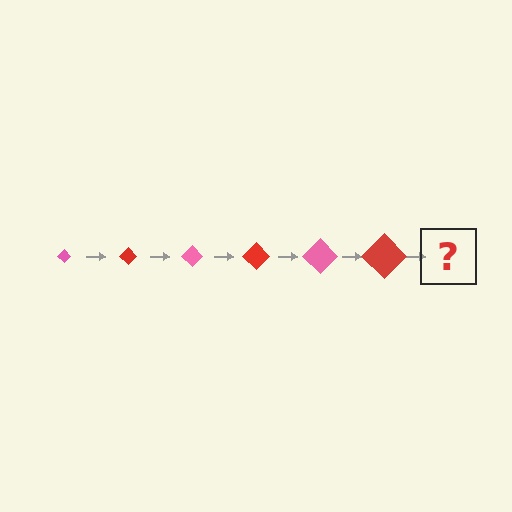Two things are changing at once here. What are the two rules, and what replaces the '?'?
The two rules are that the diamond grows larger each step and the color cycles through pink and red. The '?' should be a pink diamond, larger than the previous one.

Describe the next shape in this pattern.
It should be a pink diamond, larger than the previous one.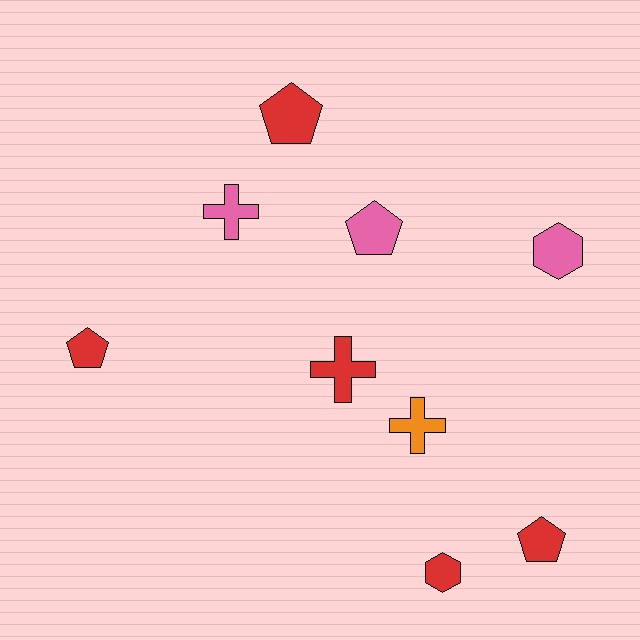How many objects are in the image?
There are 9 objects.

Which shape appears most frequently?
Pentagon, with 4 objects.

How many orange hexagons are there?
There are no orange hexagons.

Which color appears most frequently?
Red, with 5 objects.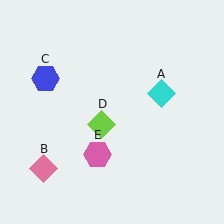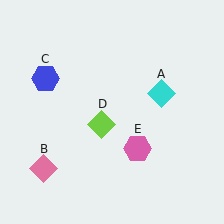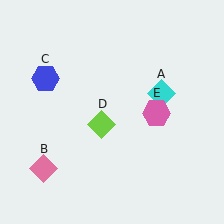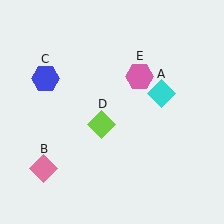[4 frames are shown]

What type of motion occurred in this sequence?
The pink hexagon (object E) rotated counterclockwise around the center of the scene.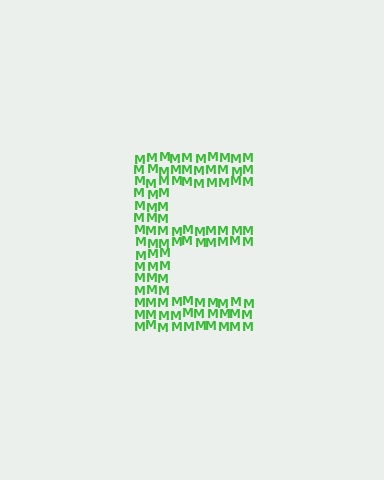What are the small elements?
The small elements are letter M's.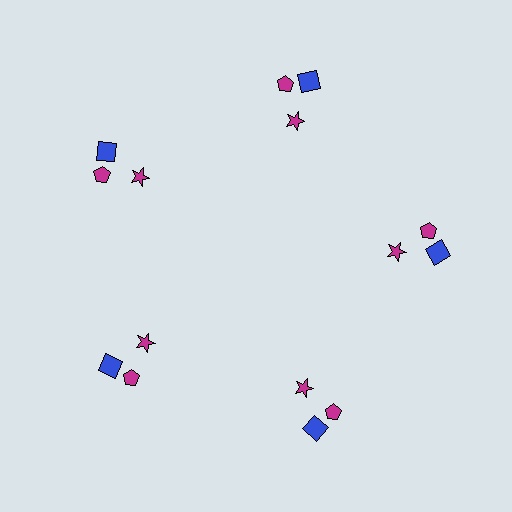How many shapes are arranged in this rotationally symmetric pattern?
There are 15 shapes, arranged in 5 groups of 3.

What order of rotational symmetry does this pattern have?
This pattern has 5-fold rotational symmetry.